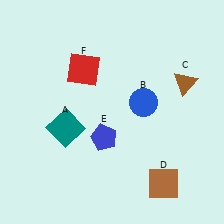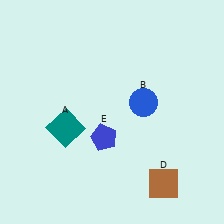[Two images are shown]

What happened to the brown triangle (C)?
The brown triangle (C) was removed in Image 2. It was in the top-right area of Image 1.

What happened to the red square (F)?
The red square (F) was removed in Image 2. It was in the top-left area of Image 1.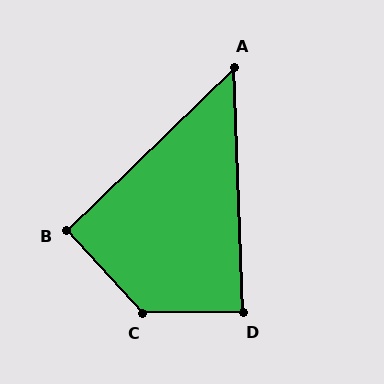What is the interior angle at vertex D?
Approximately 88 degrees (approximately right).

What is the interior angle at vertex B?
Approximately 92 degrees (approximately right).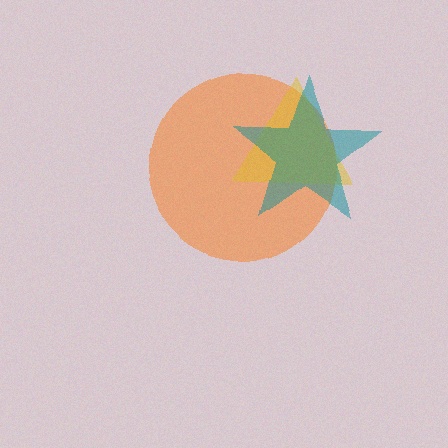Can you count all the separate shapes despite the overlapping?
Yes, there are 3 separate shapes.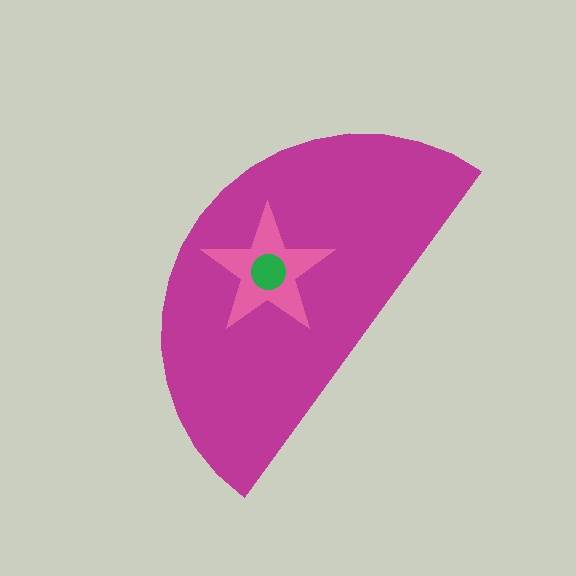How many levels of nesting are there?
3.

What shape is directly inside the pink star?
The green circle.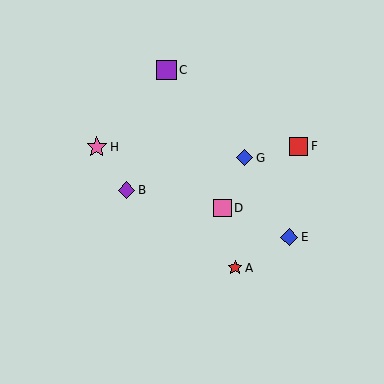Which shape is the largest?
The pink star (labeled H) is the largest.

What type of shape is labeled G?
Shape G is a blue diamond.